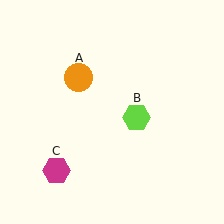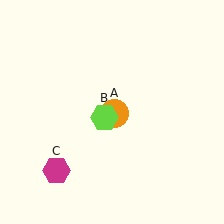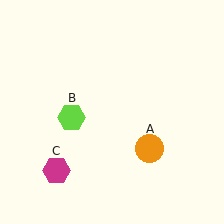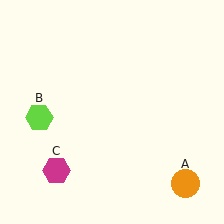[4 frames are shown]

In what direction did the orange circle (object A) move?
The orange circle (object A) moved down and to the right.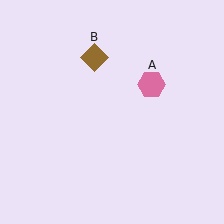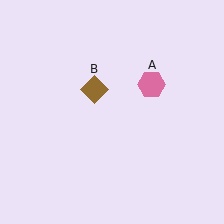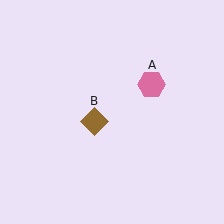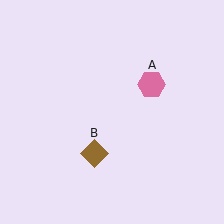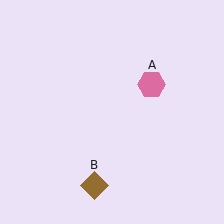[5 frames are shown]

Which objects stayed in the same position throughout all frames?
Pink hexagon (object A) remained stationary.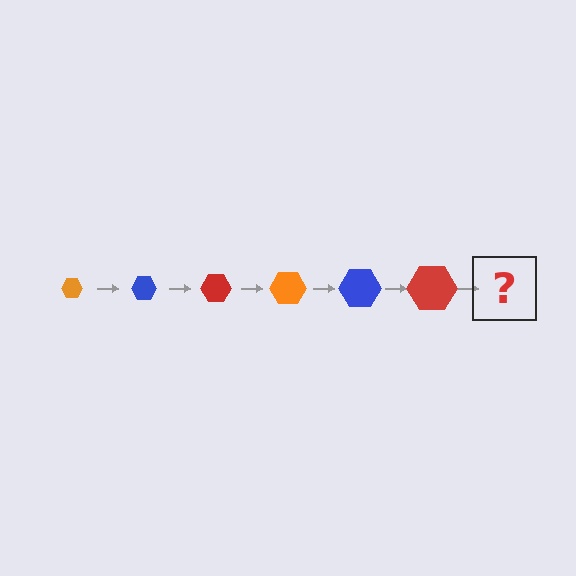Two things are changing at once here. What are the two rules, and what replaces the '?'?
The two rules are that the hexagon grows larger each step and the color cycles through orange, blue, and red. The '?' should be an orange hexagon, larger than the previous one.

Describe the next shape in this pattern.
It should be an orange hexagon, larger than the previous one.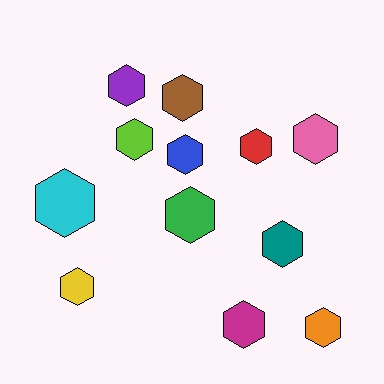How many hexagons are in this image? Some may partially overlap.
There are 12 hexagons.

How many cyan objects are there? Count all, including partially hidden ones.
There is 1 cyan object.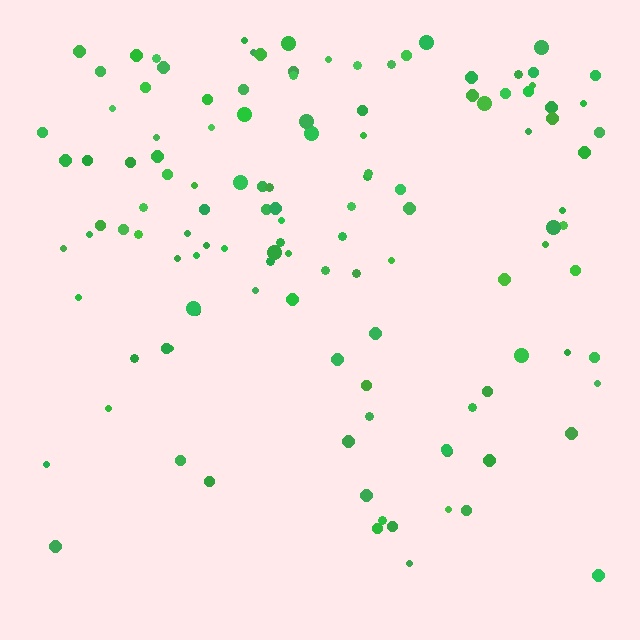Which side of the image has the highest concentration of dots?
The top.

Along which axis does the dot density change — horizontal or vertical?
Vertical.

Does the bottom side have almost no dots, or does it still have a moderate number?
Still a moderate number, just noticeably fewer than the top.